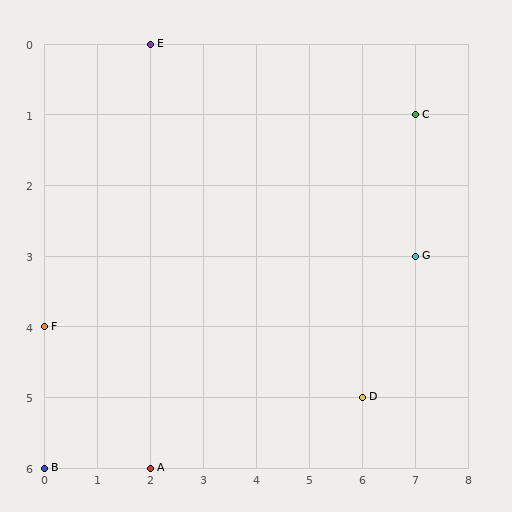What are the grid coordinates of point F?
Point F is at grid coordinates (0, 4).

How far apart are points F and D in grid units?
Points F and D are 6 columns and 1 row apart (about 6.1 grid units diagonally).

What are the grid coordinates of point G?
Point G is at grid coordinates (7, 3).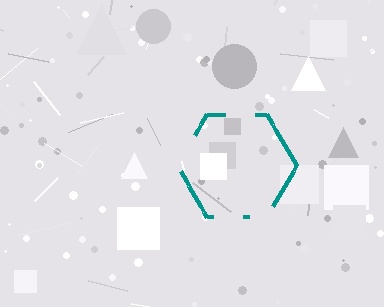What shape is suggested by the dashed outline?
The dashed outline suggests a hexagon.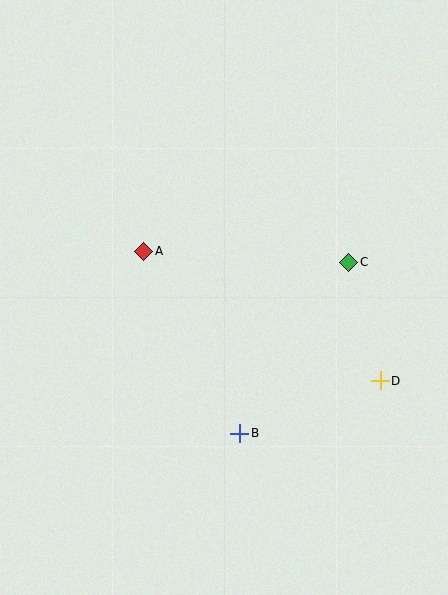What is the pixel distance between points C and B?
The distance between C and B is 203 pixels.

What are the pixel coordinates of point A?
Point A is at (144, 251).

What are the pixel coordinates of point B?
Point B is at (240, 433).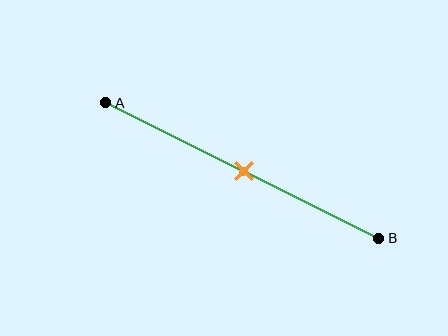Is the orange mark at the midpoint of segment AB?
Yes, the mark is approximately at the midpoint.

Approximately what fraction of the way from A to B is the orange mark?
The orange mark is approximately 50% of the way from A to B.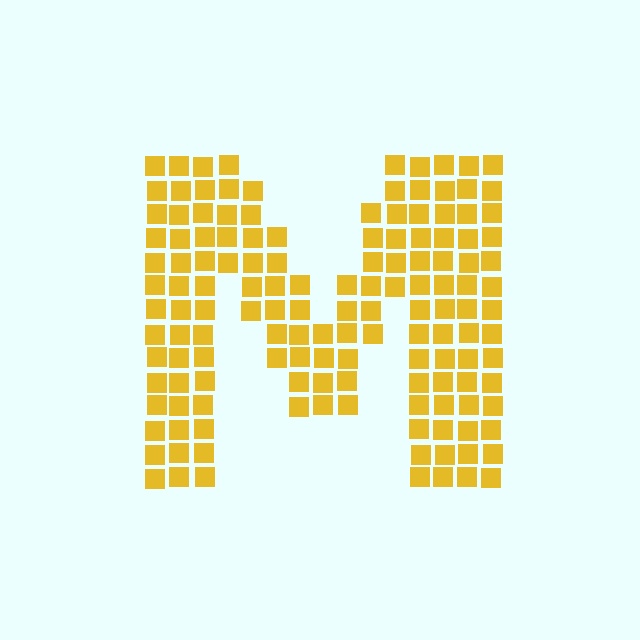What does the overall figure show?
The overall figure shows the letter M.